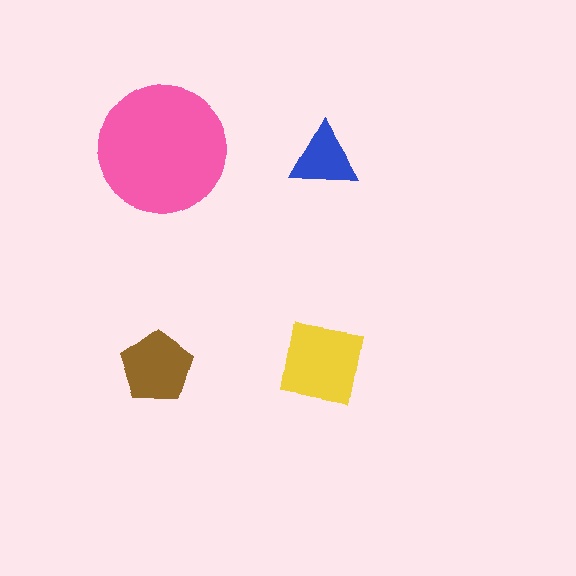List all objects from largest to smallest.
The pink circle, the yellow square, the brown pentagon, the blue triangle.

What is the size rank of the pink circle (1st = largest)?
1st.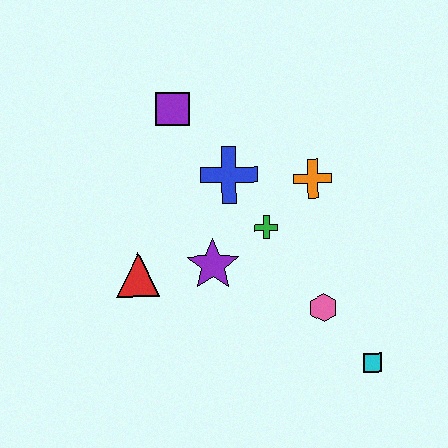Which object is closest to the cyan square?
The pink hexagon is closest to the cyan square.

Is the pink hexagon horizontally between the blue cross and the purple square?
No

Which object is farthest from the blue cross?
The cyan square is farthest from the blue cross.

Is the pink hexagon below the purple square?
Yes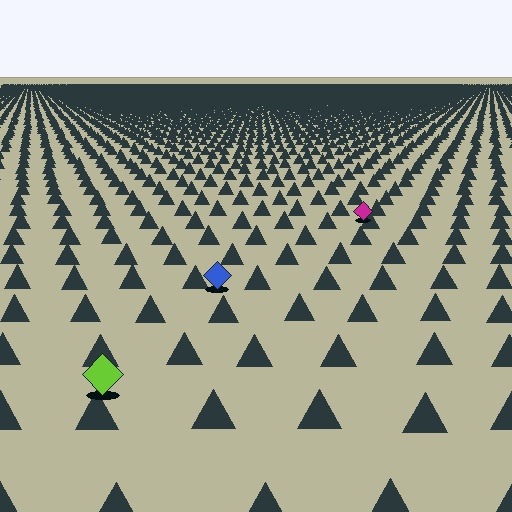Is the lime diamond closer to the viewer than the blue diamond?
Yes. The lime diamond is closer — you can tell from the texture gradient: the ground texture is coarser near it.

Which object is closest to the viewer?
The lime diamond is closest. The texture marks near it are larger and more spread out.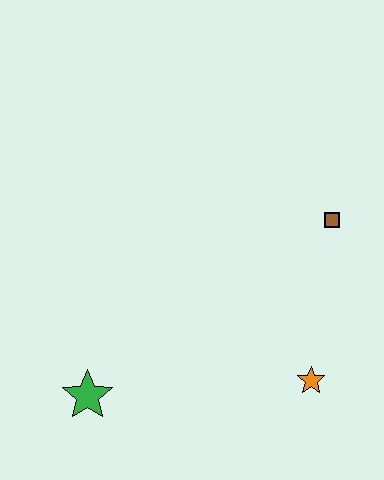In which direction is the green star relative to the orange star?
The green star is to the left of the orange star.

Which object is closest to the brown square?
The orange star is closest to the brown square.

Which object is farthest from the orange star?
The green star is farthest from the orange star.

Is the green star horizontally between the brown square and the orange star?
No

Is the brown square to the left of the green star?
No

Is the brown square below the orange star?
No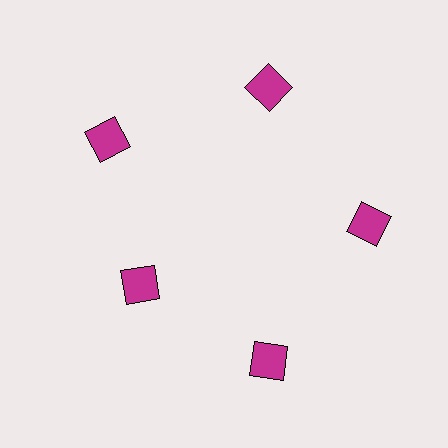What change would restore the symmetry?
The symmetry would be restored by moving it outward, back onto the ring so that all 5 squares sit at equal angles and equal distance from the center.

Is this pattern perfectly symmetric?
No. The 5 magenta squares are arranged in a ring, but one element near the 8 o'clock position is pulled inward toward the center, breaking the 5-fold rotational symmetry.